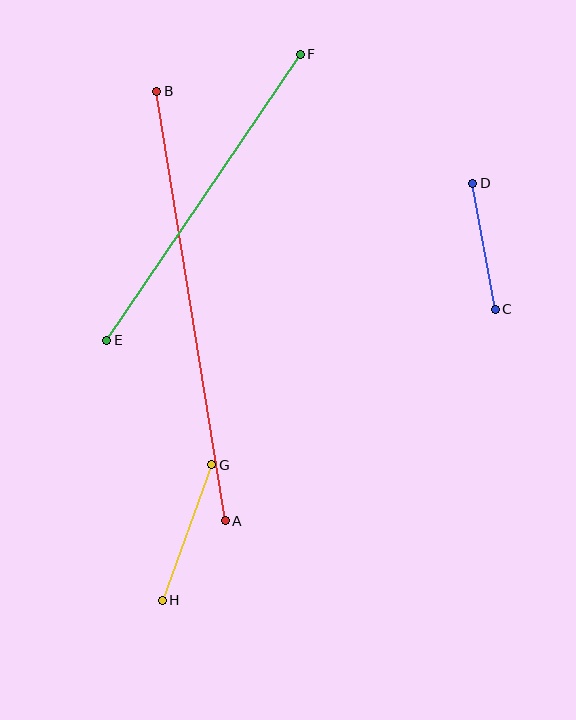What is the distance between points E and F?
The distance is approximately 345 pixels.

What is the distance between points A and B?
The distance is approximately 435 pixels.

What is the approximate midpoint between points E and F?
The midpoint is at approximately (203, 197) pixels.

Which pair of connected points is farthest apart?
Points A and B are farthest apart.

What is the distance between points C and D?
The distance is approximately 128 pixels.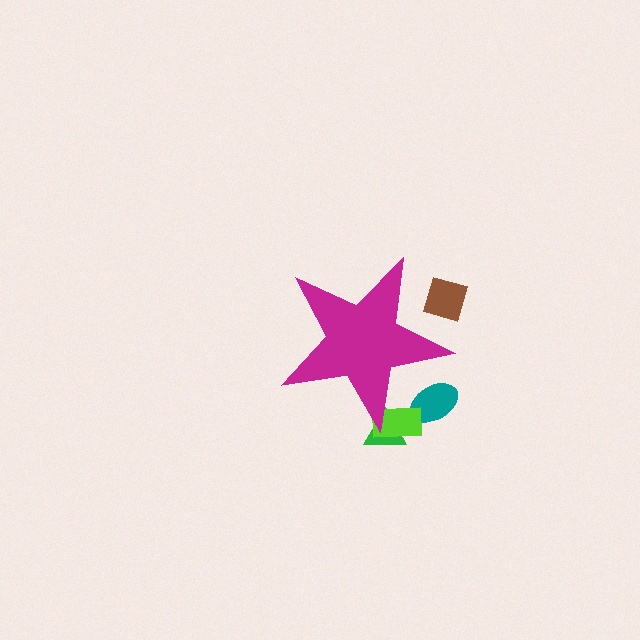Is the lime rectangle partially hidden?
Yes, the lime rectangle is partially hidden behind the magenta star.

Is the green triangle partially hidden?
Yes, the green triangle is partially hidden behind the magenta star.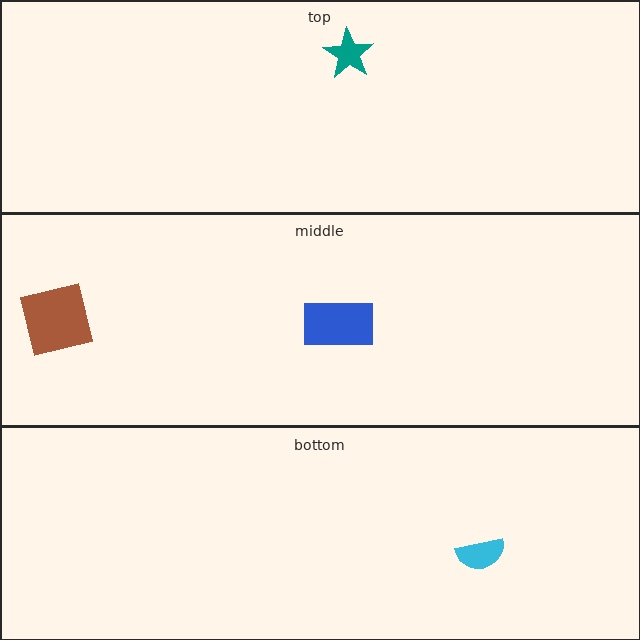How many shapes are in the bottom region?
1.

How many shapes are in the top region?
1.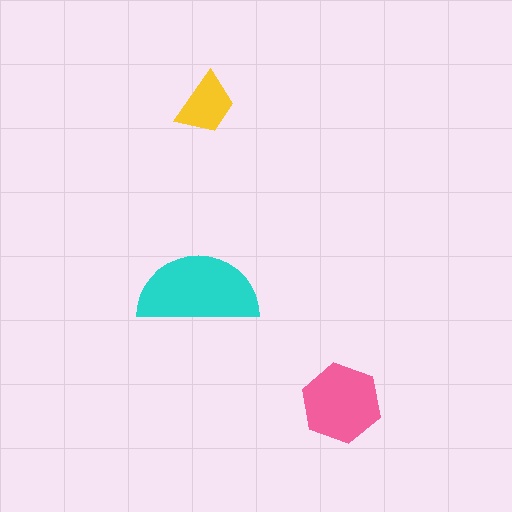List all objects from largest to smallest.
The cyan semicircle, the pink hexagon, the yellow trapezoid.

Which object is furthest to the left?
The cyan semicircle is leftmost.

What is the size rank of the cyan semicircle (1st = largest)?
1st.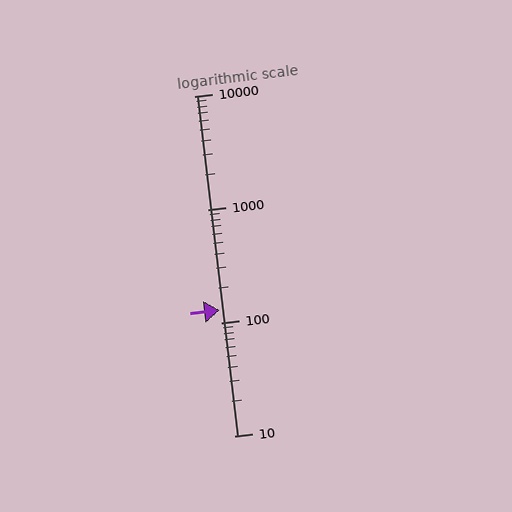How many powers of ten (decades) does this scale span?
The scale spans 3 decades, from 10 to 10000.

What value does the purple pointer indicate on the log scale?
The pointer indicates approximately 130.